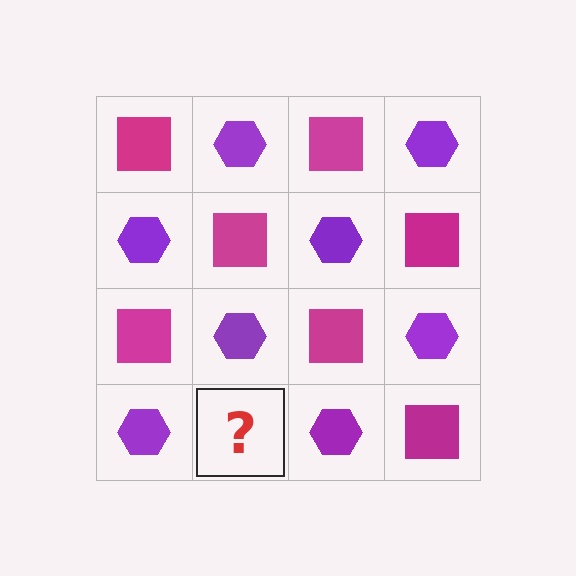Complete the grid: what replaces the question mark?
The question mark should be replaced with a magenta square.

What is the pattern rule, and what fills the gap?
The rule is that it alternates magenta square and purple hexagon in a checkerboard pattern. The gap should be filled with a magenta square.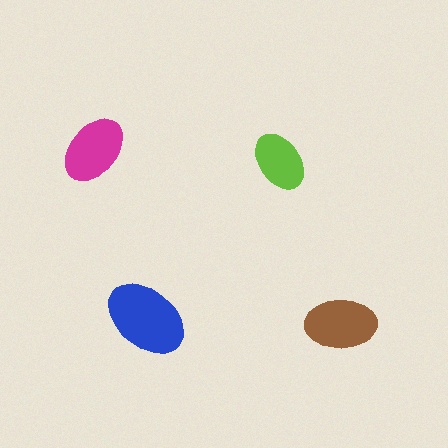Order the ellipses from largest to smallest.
the blue one, the brown one, the magenta one, the lime one.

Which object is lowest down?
The brown ellipse is bottommost.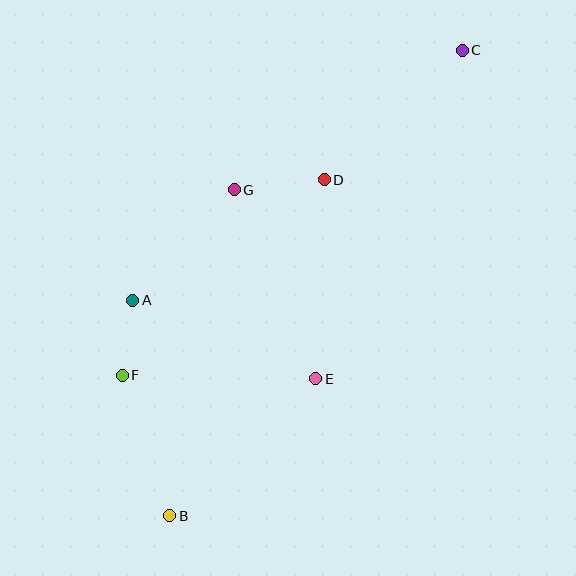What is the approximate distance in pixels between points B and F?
The distance between B and F is approximately 149 pixels.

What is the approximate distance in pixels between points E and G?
The distance between E and G is approximately 206 pixels.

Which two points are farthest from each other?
Points B and C are farthest from each other.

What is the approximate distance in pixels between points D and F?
The distance between D and F is approximately 281 pixels.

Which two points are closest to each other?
Points A and F are closest to each other.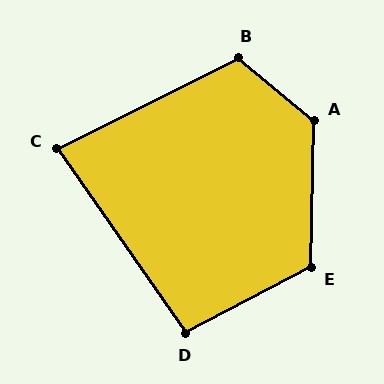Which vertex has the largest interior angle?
A, at approximately 128 degrees.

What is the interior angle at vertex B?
Approximately 114 degrees (obtuse).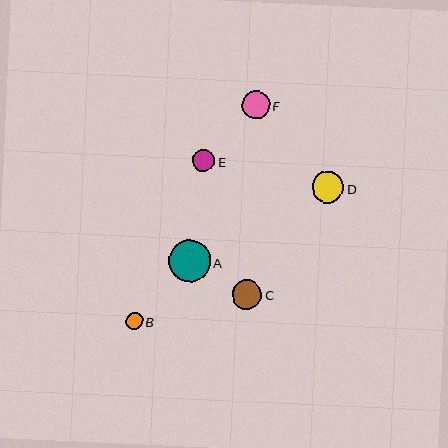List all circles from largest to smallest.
From largest to smallest: A, D, C, F, E, B.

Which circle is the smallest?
Circle B is the smallest with a size of approximately 17 pixels.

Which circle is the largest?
Circle A is the largest with a size of approximately 42 pixels.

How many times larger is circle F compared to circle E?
Circle F is approximately 1.3 times the size of circle E.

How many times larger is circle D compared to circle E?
Circle D is approximately 1.5 times the size of circle E.